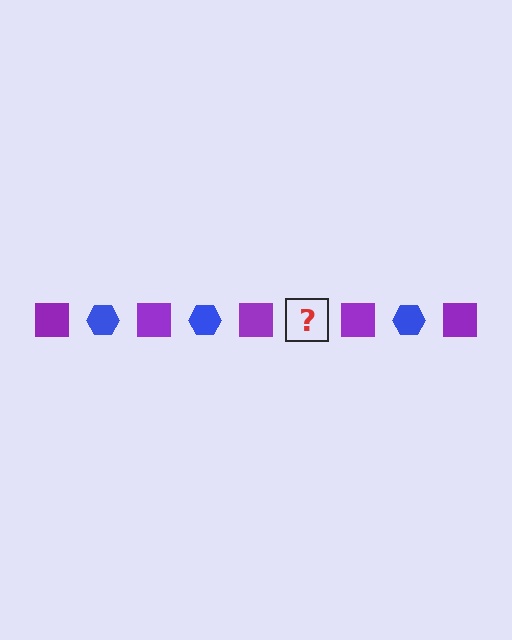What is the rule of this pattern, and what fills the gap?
The rule is that the pattern alternates between purple square and blue hexagon. The gap should be filled with a blue hexagon.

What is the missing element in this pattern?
The missing element is a blue hexagon.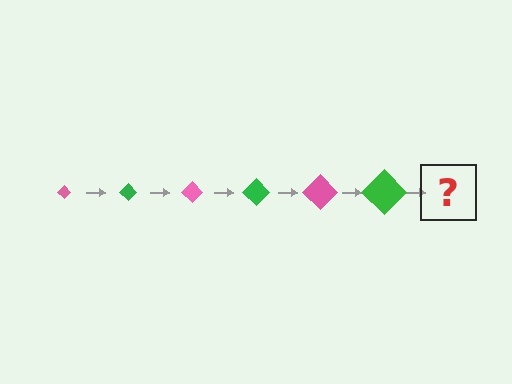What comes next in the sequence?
The next element should be a pink diamond, larger than the previous one.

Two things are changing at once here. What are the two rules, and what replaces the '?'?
The two rules are that the diamond grows larger each step and the color cycles through pink and green. The '?' should be a pink diamond, larger than the previous one.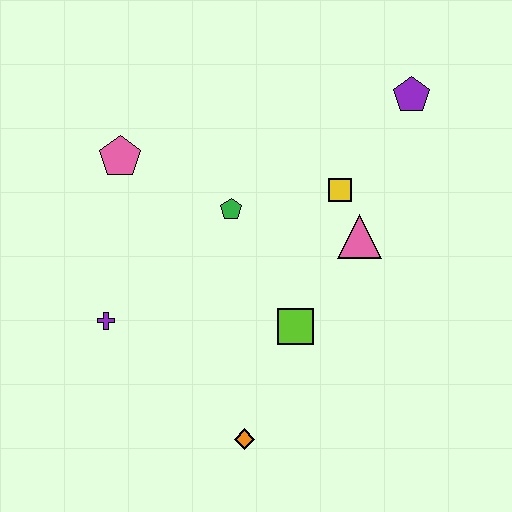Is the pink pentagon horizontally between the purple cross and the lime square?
Yes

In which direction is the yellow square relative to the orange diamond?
The yellow square is above the orange diamond.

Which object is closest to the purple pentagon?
The yellow square is closest to the purple pentagon.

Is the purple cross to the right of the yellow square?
No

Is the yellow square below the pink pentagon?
Yes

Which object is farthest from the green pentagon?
The orange diamond is farthest from the green pentagon.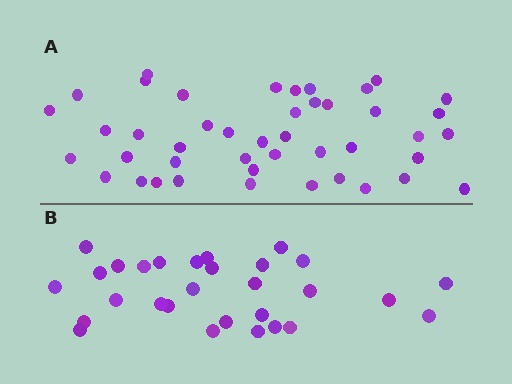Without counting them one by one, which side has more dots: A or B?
Region A (the top region) has more dots.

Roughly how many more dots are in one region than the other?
Region A has approximately 15 more dots than region B.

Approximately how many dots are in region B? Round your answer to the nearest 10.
About 30 dots. (The exact count is 29, which rounds to 30.)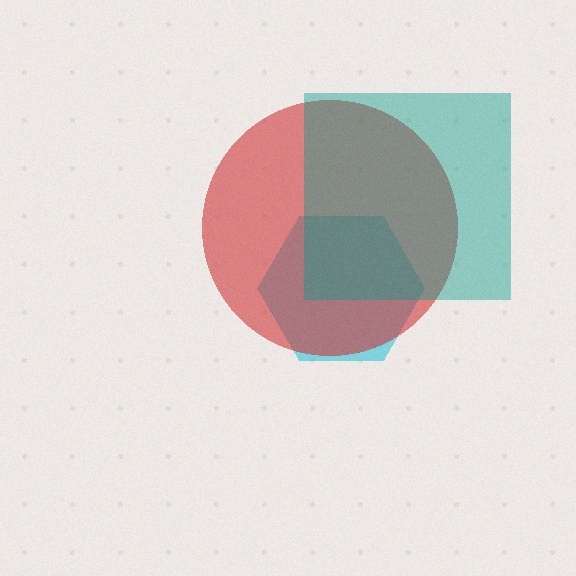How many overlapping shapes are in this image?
There are 3 overlapping shapes in the image.